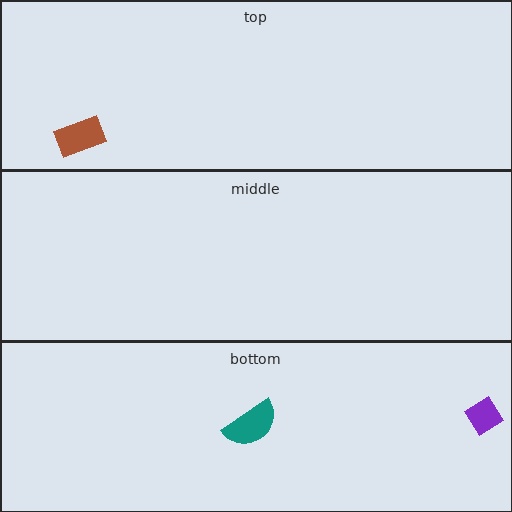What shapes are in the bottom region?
The purple diamond, the teal semicircle.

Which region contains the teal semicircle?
The bottom region.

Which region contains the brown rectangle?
The top region.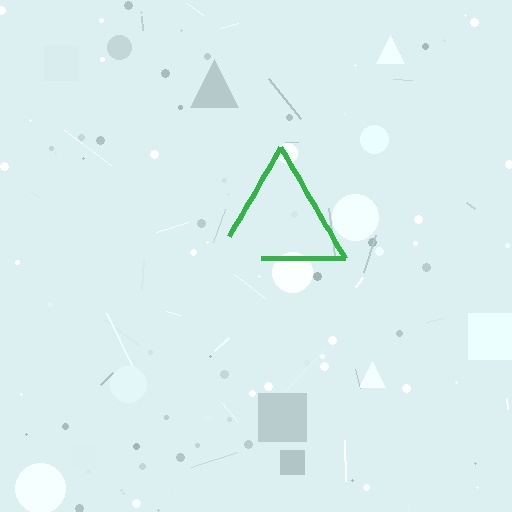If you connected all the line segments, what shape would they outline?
They would outline a triangle.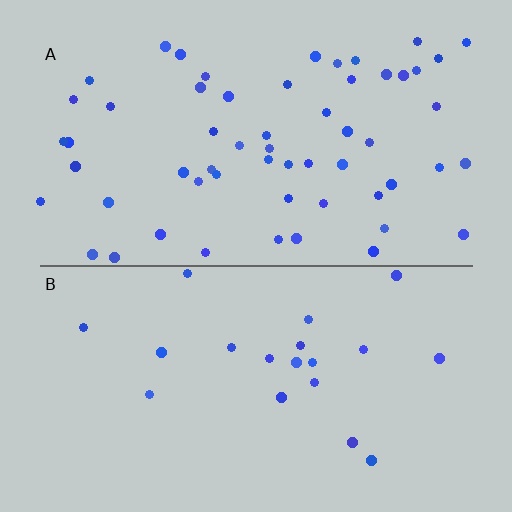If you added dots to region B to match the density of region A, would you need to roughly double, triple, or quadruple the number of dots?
Approximately triple.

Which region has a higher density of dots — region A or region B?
A (the top).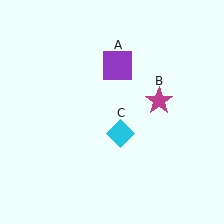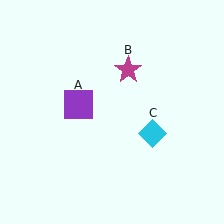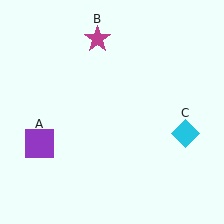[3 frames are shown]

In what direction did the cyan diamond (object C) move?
The cyan diamond (object C) moved right.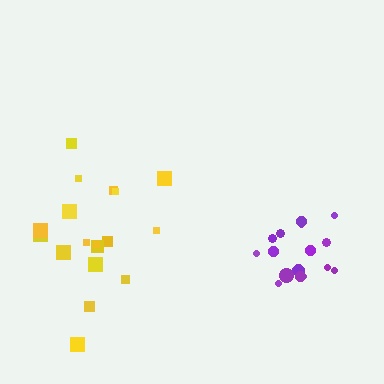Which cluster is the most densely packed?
Purple.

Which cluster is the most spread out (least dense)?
Yellow.